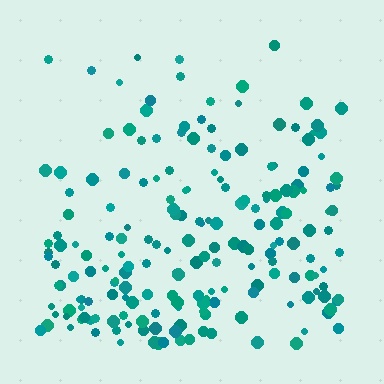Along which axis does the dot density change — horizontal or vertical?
Vertical.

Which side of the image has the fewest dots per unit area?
The top.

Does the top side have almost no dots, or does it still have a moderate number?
Still a moderate number, just noticeably fewer than the bottom.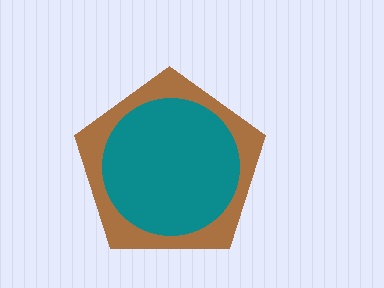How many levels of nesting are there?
2.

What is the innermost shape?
The teal circle.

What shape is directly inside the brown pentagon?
The teal circle.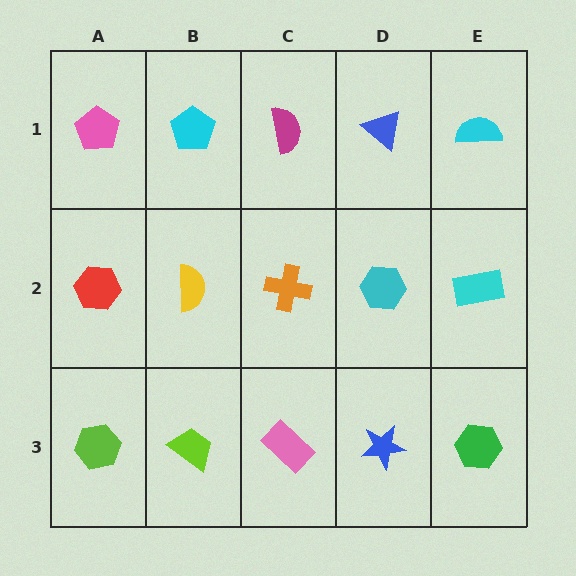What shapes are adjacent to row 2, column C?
A magenta semicircle (row 1, column C), a pink rectangle (row 3, column C), a yellow semicircle (row 2, column B), a cyan hexagon (row 2, column D).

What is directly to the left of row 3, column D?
A pink rectangle.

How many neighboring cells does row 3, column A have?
2.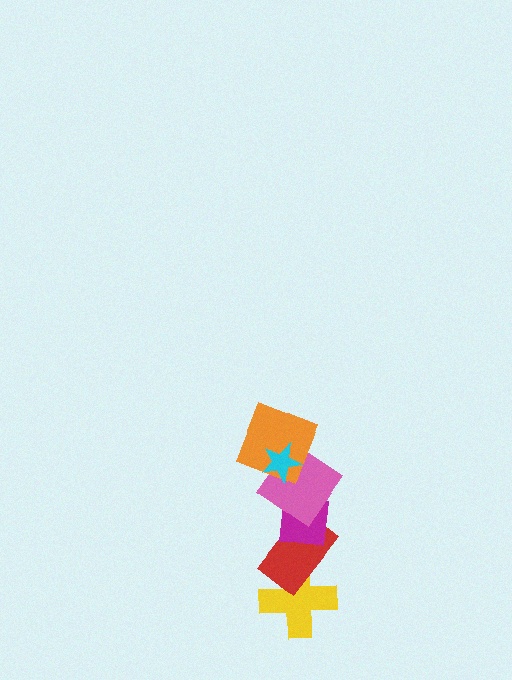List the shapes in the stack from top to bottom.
From top to bottom: the cyan star, the orange square, the pink diamond, the magenta square, the red rectangle, the yellow cross.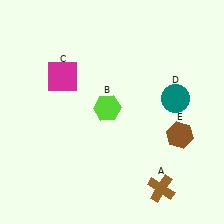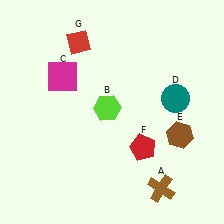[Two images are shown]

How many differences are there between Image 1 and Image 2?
There are 2 differences between the two images.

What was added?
A red pentagon (F), a red diamond (G) were added in Image 2.